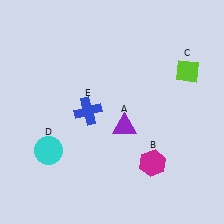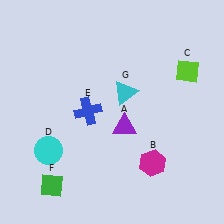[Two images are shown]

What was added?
A green diamond (F), a cyan triangle (G) were added in Image 2.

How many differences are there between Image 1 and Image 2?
There are 2 differences between the two images.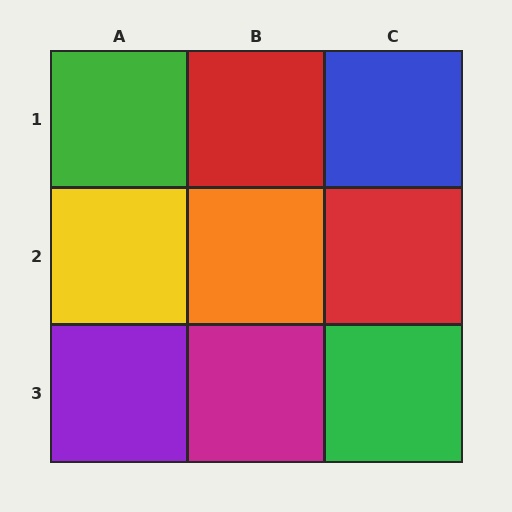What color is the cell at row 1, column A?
Green.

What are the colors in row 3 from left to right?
Purple, magenta, green.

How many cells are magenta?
1 cell is magenta.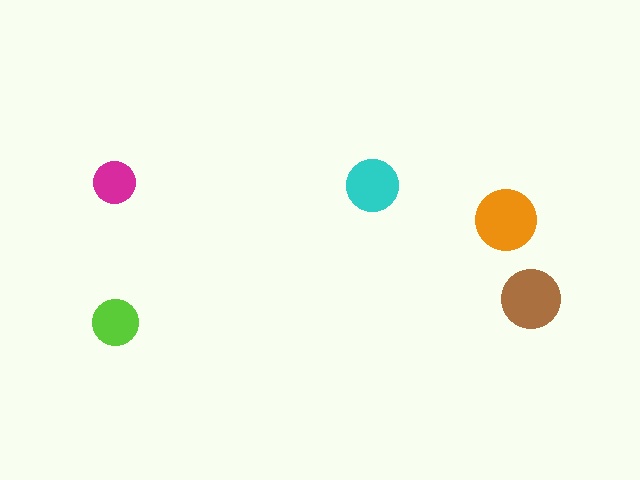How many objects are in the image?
There are 5 objects in the image.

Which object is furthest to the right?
The brown circle is rightmost.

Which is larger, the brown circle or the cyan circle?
The brown one.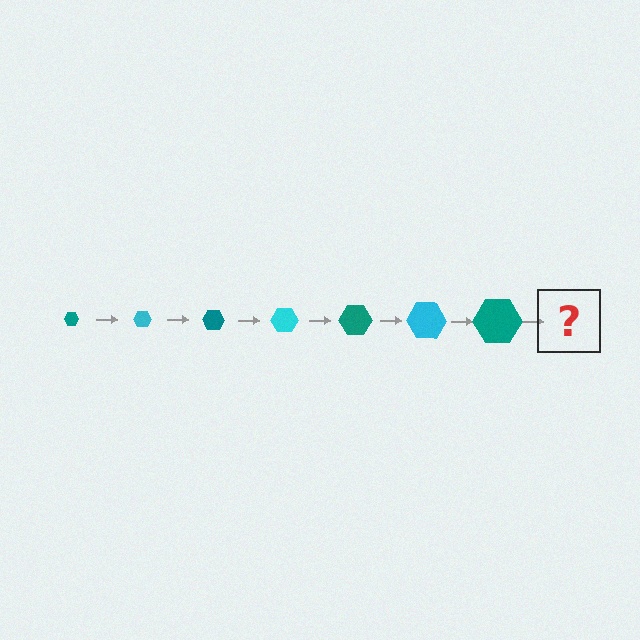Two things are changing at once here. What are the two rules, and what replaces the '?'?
The two rules are that the hexagon grows larger each step and the color cycles through teal and cyan. The '?' should be a cyan hexagon, larger than the previous one.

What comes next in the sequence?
The next element should be a cyan hexagon, larger than the previous one.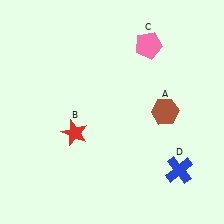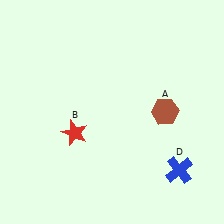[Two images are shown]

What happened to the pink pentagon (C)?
The pink pentagon (C) was removed in Image 2. It was in the top-right area of Image 1.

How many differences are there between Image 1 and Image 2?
There is 1 difference between the two images.